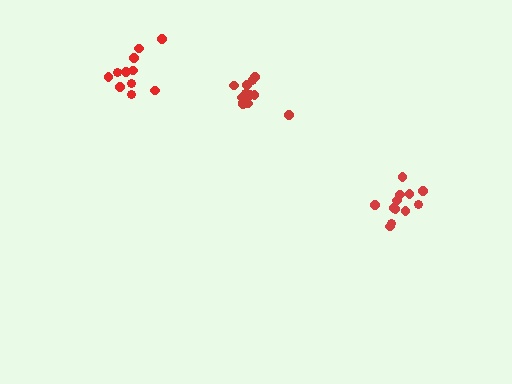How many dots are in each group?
Group 1: 14 dots, Group 2: 11 dots, Group 3: 12 dots (37 total).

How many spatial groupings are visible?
There are 3 spatial groupings.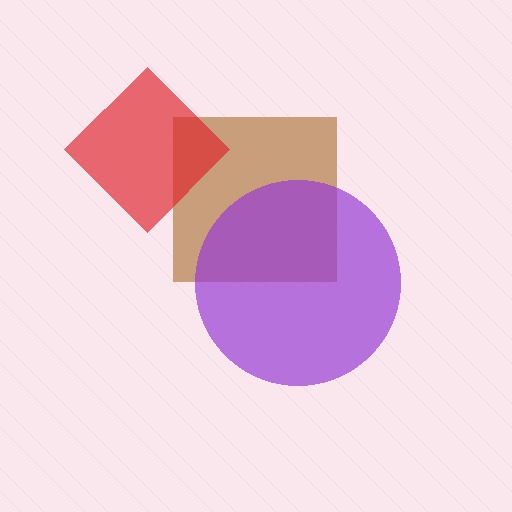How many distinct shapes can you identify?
There are 3 distinct shapes: a brown square, a purple circle, a red diamond.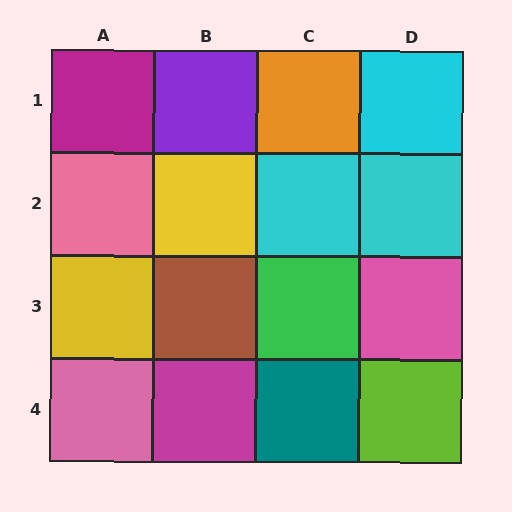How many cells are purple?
1 cell is purple.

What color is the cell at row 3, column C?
Green.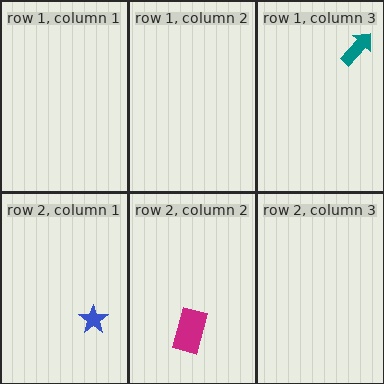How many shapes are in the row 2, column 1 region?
1.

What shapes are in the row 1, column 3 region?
The teal arrow.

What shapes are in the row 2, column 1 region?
The blue star.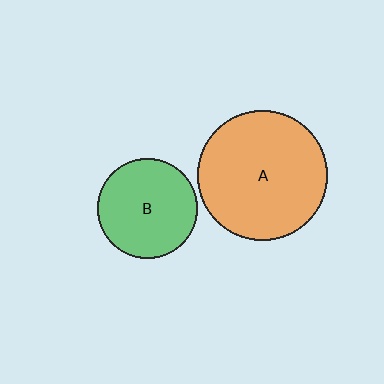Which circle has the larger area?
Circle A (orange).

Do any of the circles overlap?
No, none of the circles overlap.